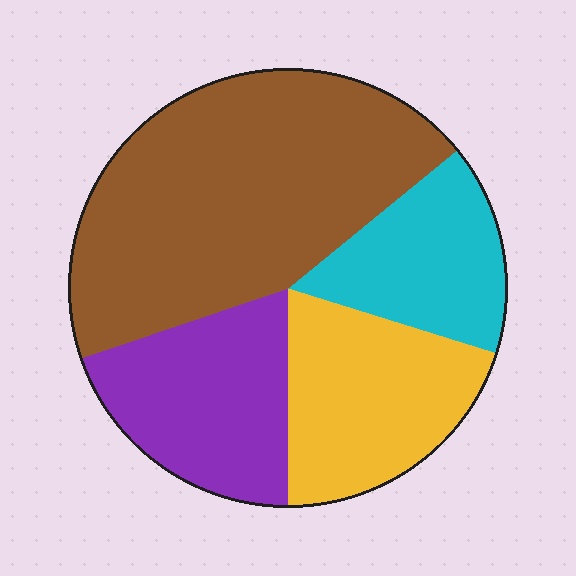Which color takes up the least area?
Cyan, at roughly 15%.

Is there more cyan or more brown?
Brown.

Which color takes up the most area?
Brown, at roughly 45%.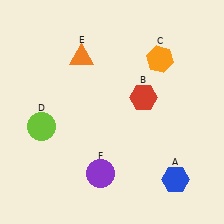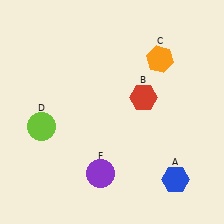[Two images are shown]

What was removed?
The orange triangle (E) was removed in Image 2.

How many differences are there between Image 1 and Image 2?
There is 1 difference between the two images.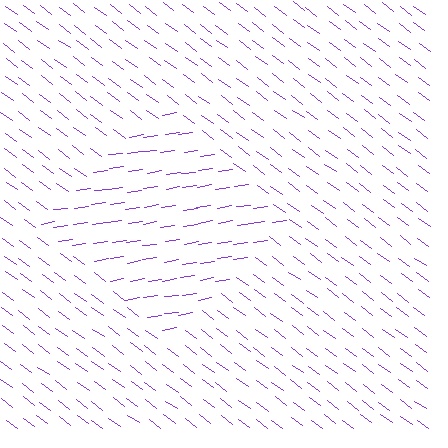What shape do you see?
I see a diamond.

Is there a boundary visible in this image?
Yes, there is a texture boundary formed by a change in line orientation.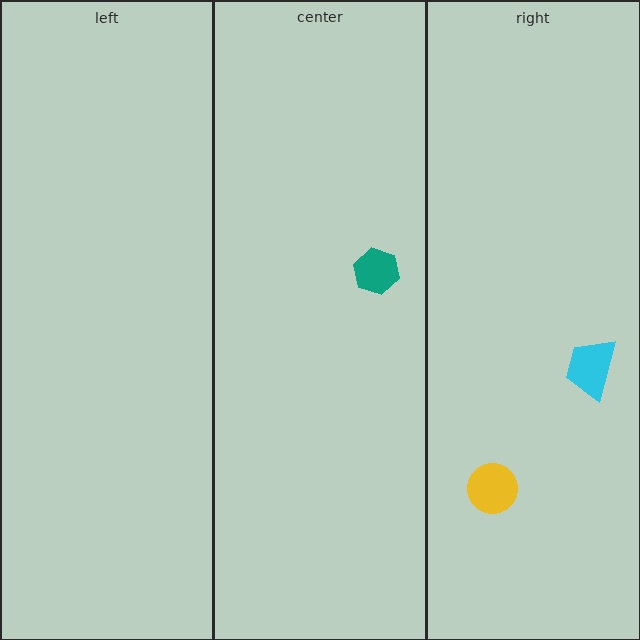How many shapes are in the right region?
2.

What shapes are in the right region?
The yellow circle, the cyan trapezoid.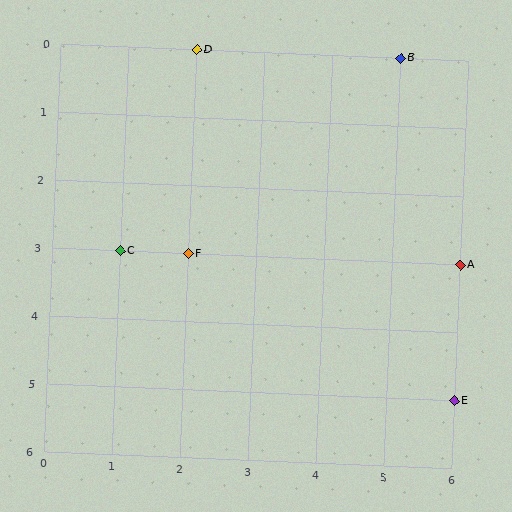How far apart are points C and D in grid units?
Points C and D are 1 column and 3 rows apart (about 3.2 grid units diagonally).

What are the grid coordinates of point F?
Point F is at grid coordinates (2, 3).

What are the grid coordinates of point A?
Point A is at grid coordinates (6, 3).